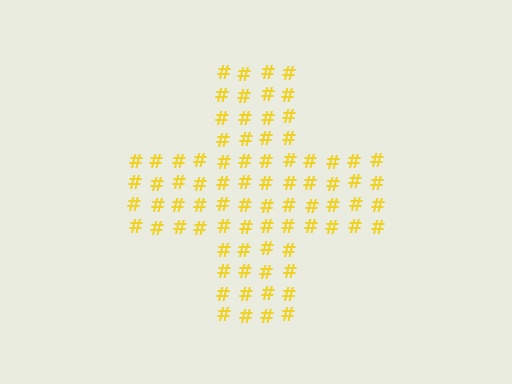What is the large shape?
The large shape is a cross.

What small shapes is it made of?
It is made of small hash symbols.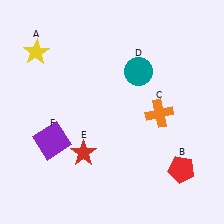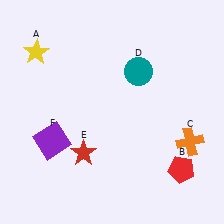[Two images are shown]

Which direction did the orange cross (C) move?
The orange cross (C) moved right.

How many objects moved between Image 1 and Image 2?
1 object moved between the two images.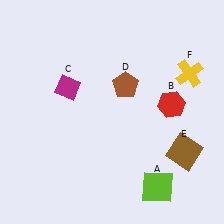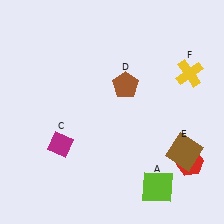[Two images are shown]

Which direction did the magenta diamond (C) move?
The magenta diamond (C) moved down.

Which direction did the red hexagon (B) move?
The red hexagon (B) moved down.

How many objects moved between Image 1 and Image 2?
2 objects moved between the two images.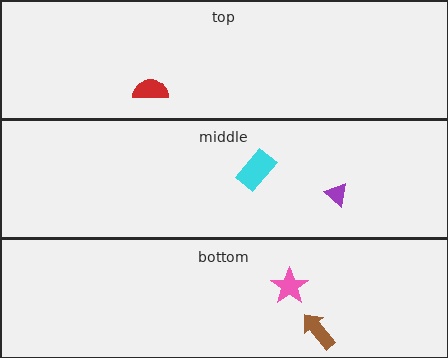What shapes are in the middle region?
The cyan rectangle, the purple triangle.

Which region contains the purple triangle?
The middle region.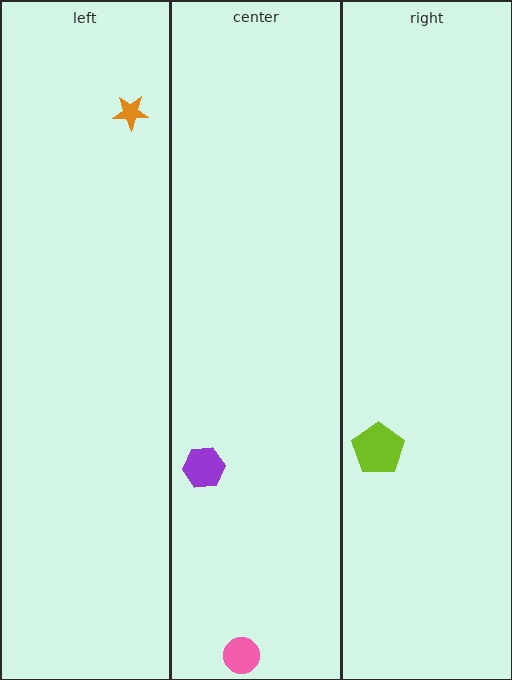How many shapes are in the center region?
2.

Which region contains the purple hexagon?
The center region.